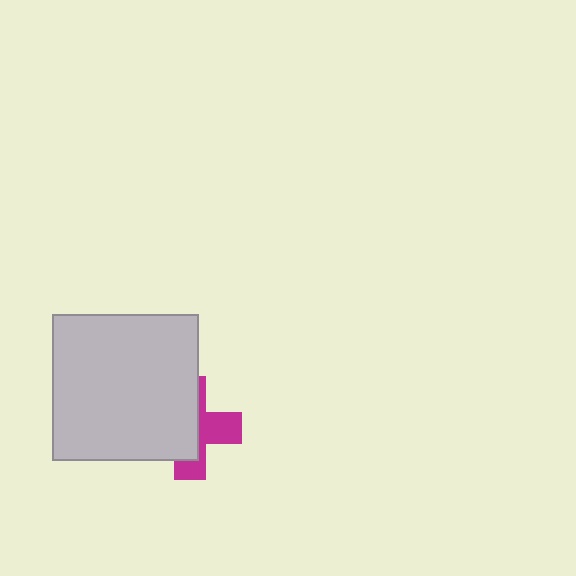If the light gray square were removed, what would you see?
You would see the complete magenta cross.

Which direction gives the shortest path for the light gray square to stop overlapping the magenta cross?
Moving left gives the shortest separation.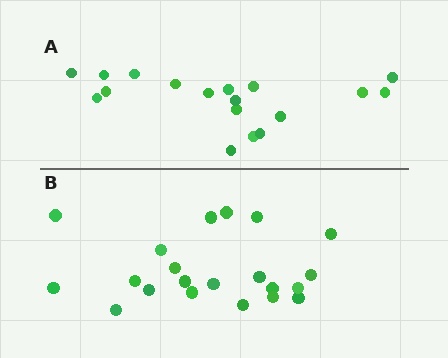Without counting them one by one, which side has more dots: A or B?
Region B (the bottom region) has more dots.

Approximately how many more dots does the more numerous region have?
Region B has just a few more — roughly 2 or 3 more dots than region A.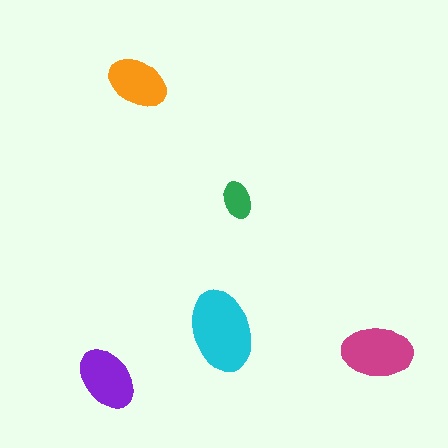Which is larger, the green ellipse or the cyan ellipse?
The cyan one.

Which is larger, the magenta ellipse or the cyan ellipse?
The cyan one.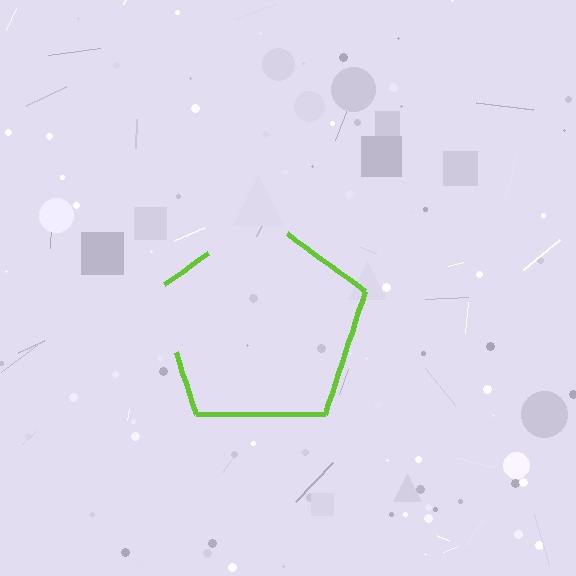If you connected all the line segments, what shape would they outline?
They would outline a pentagon.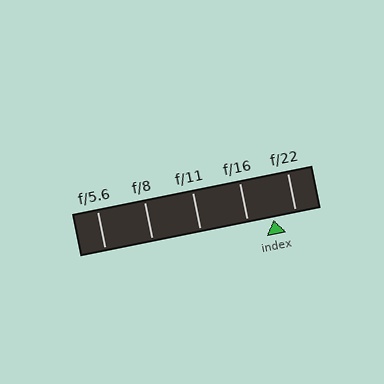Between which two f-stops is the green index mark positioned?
The index mark is between f/16 and f/22.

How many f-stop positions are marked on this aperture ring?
There are 5 f-stop positions marked.